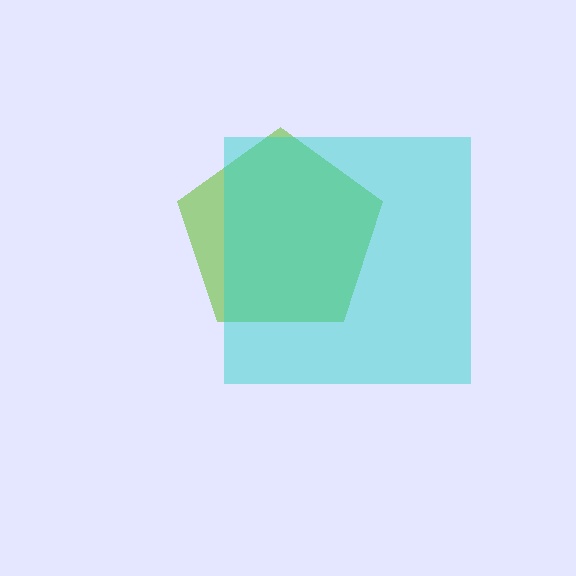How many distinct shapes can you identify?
There are 2 distinct shapes: a lime pentagon, a cyan square.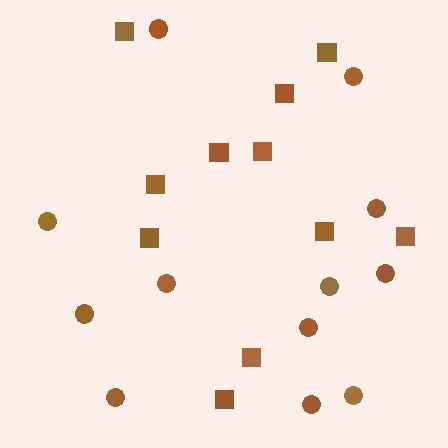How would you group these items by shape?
There are 2 groups: one group of squares (11) and one group of circles (12).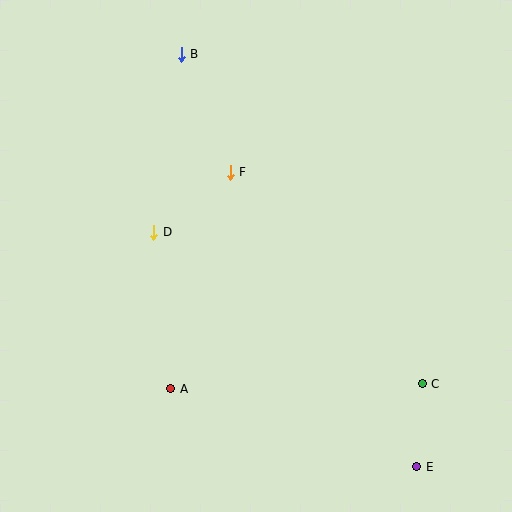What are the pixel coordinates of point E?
Point E is at (417, 467).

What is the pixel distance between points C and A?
The distance between C and A is 251 pixels.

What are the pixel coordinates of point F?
Point F is at (230, 172).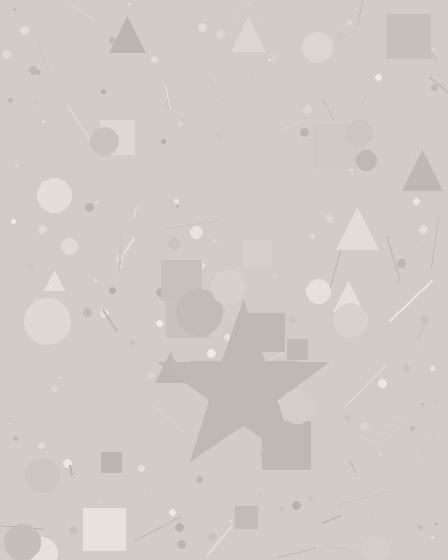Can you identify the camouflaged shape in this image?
The camouflaged shape is a star.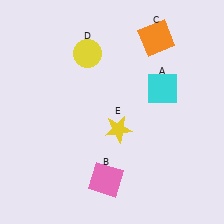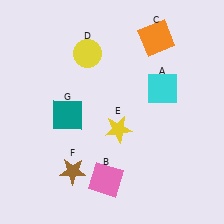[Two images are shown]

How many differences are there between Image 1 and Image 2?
There are 2 differences between the two images.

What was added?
A brown star (F), a teal square (G) were added in Image 2.